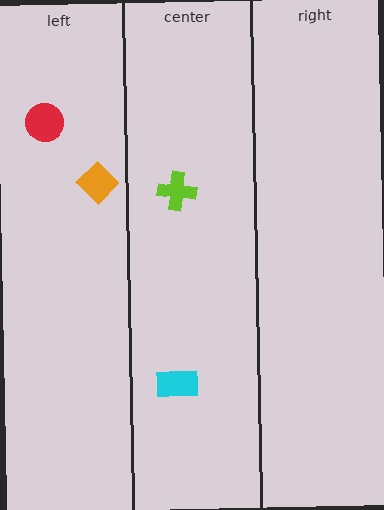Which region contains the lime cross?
The center region.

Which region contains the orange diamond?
The left region.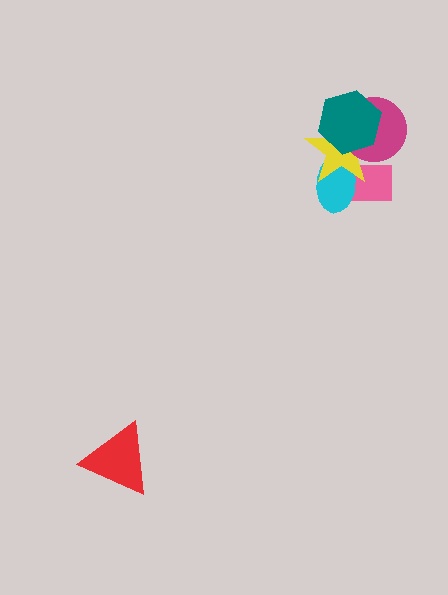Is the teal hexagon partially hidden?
No, no other shape covers it.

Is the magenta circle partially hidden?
Yes, it is partially covered by another shape.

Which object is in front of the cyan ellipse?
The yellow star is in front of the cyan ellipse.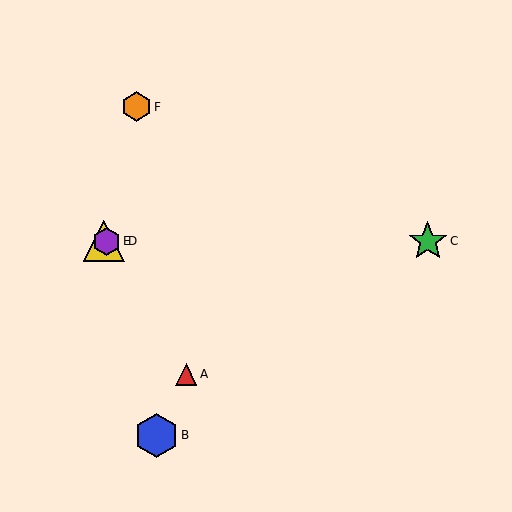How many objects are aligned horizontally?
3 objects (C, D, E) are aligned horizontally.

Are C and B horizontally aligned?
No, C is at y≈241 and B is at y≈435.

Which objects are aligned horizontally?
Objects C, D, E are aligned horizontally.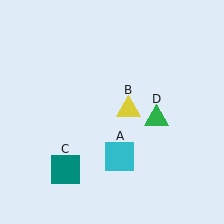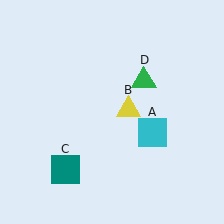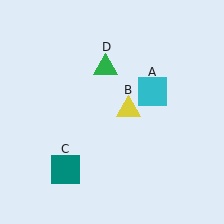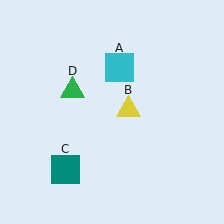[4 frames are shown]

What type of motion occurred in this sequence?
The cyan square (object A), green triangle (object D) rotated counterclockwise around the center of the scene.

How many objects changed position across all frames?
2 objects changed position: cyan square (object A), green triangle (object D).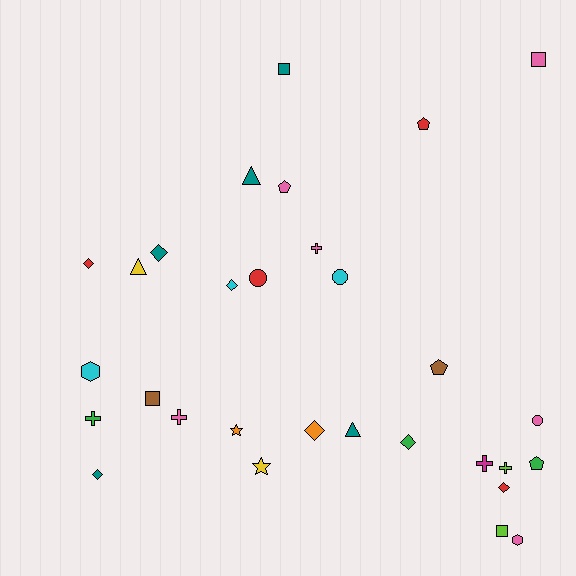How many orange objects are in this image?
There are 2 orange objects.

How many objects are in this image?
There are 30 objects.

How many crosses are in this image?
There are 5 crosses.